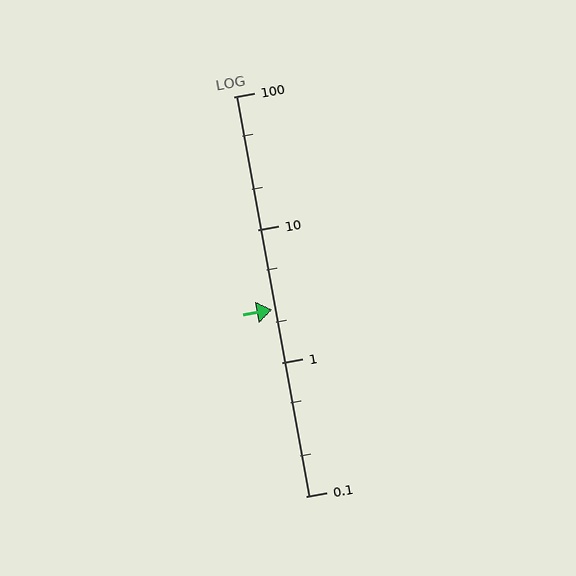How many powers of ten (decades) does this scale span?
The scale spans 3 decades, from 0.1 to 100.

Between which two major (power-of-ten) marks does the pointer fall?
The pointer is between 1 and 10.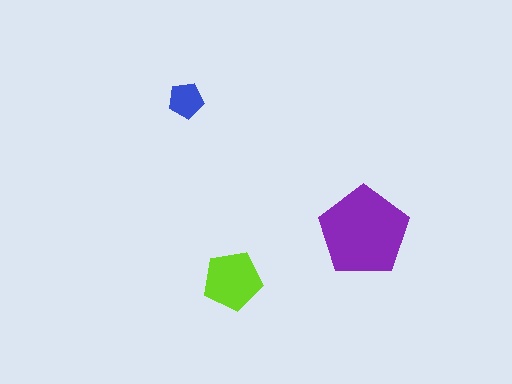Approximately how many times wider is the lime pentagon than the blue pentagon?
About 1.5 times wider.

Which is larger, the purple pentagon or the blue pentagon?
The purple one.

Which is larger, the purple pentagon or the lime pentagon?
The purple one.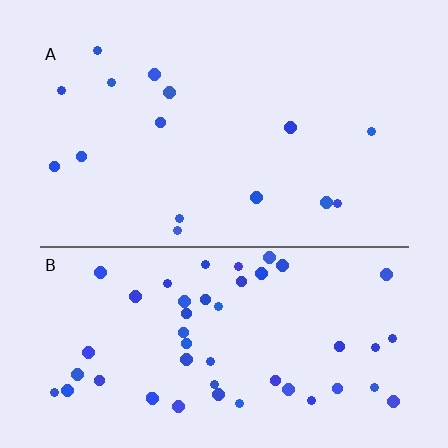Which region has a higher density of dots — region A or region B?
B (the bottom).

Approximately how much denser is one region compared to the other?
Approximately 3.3× — region B over region A.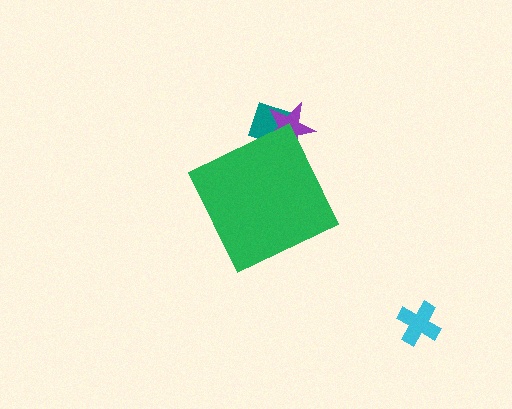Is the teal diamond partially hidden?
Yes, the teal diamond is partially hidden behind the green diamond.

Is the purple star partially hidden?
Yes, the purple star is partially hidden behind the green diamond.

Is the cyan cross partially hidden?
No, the cyan cross is fully visible.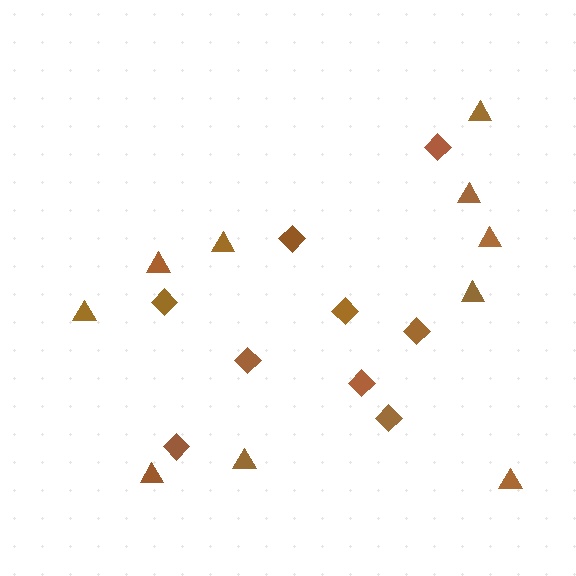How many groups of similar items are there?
There are 2 groups: one group of diamonds (9) and one group of triangles (10).